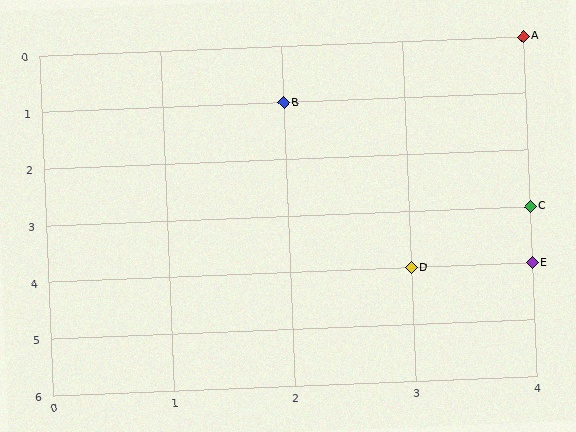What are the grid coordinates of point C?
Point C is at grid coordinates (4, 3).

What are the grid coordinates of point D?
Point D is at grid coordinates (3, 4).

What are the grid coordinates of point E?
Point E is at grid coordinates (4, 4).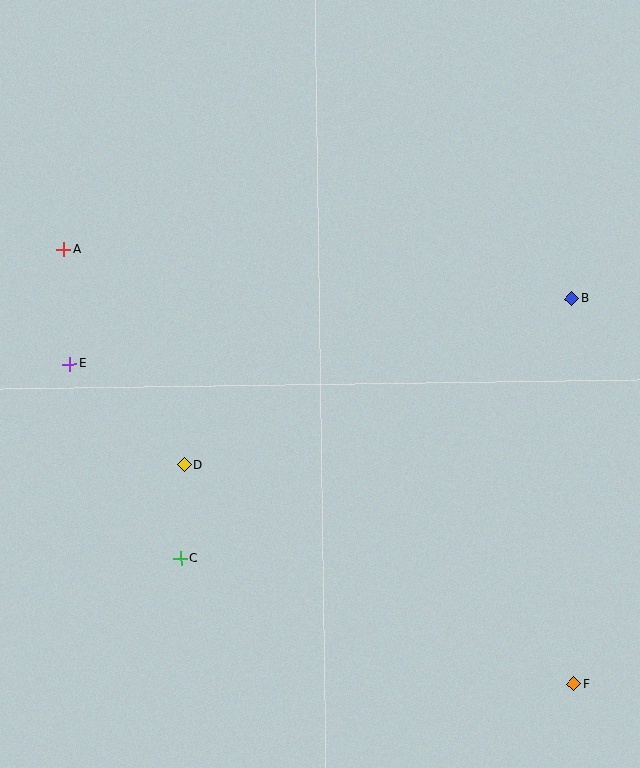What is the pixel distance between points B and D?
The distance between B and D is 421 pixels.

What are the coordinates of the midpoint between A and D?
The midpoint between A and D is at (124, 357).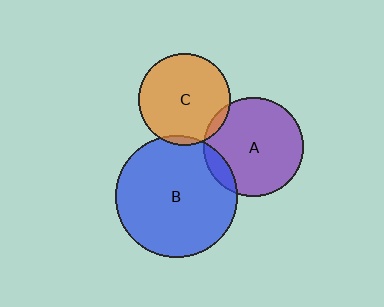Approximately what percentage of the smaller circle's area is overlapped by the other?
Approximately 5%.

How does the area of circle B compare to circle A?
Approximately 1.5 times.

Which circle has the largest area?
Circle B (blue).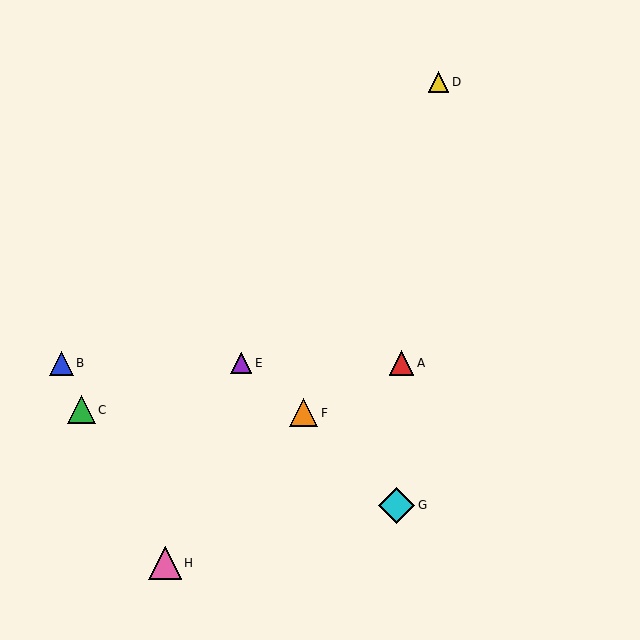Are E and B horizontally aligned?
Yes, both are at y≈363.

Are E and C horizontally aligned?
No, E is at y≈363 and C is at y≈410.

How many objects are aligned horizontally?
3 objects (A, B, E) are aligned horizontally.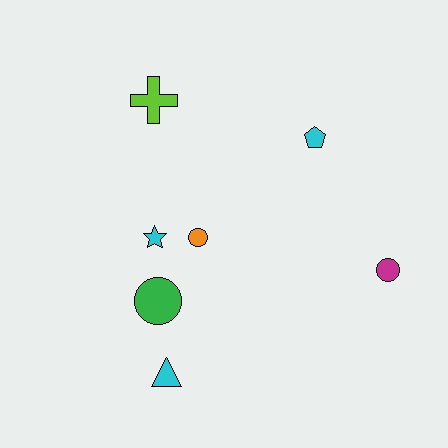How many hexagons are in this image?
There are no hexagons.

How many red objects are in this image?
There are no red objects.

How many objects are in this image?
There are 7 objects.